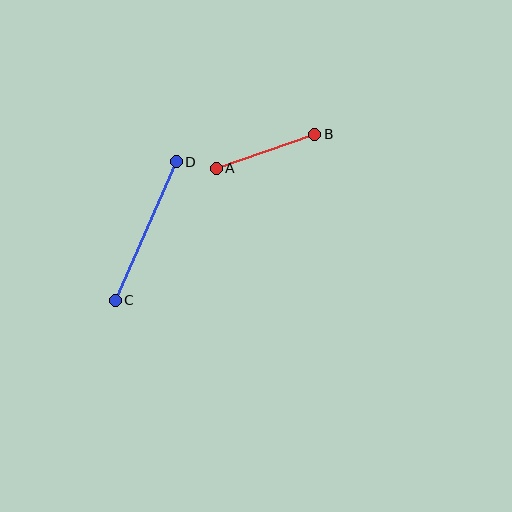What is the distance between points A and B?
The distance is approximately 104 pixels.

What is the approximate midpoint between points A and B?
The midpoint is at approximately (266, 151) pixels.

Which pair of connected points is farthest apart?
Points C and D are farthest apart.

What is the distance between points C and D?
The distance is approximately 151 pixels.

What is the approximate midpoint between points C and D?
The midpoint is at approximately (146, 231) pixels.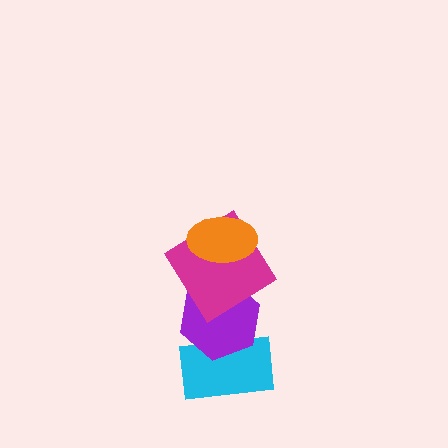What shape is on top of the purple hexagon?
The magenta diamond is on top of the purple hexagon.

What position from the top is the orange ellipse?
The orange ellipse is 1st from the top.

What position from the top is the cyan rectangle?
The cyan rectangle is 4th from the top.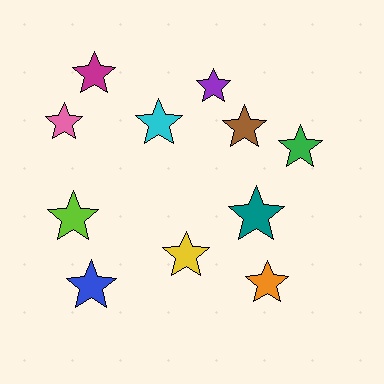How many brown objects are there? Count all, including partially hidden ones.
There is 1 brown object.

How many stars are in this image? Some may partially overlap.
There are 11 stars.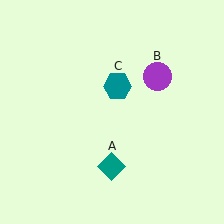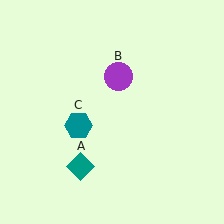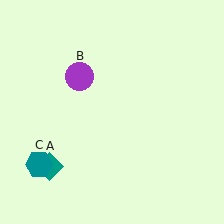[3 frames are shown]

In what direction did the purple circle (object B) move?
The purple circle (object B) moved left.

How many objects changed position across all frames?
3 objects changed position: teal diamond (object A), purple circle (object B), teal hexagon (object C).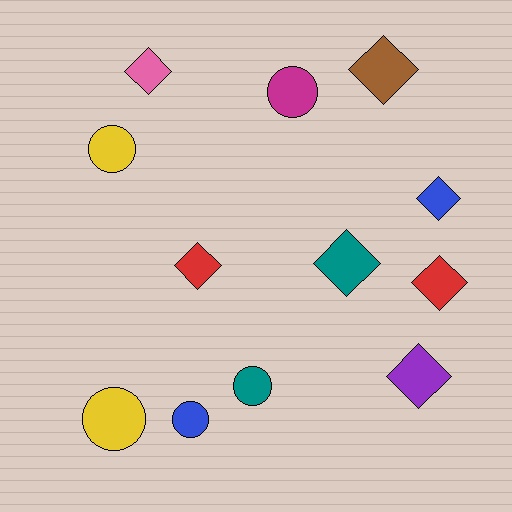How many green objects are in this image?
There are no green objects.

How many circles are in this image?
There are 5 circles.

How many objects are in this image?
There are 12 objects.